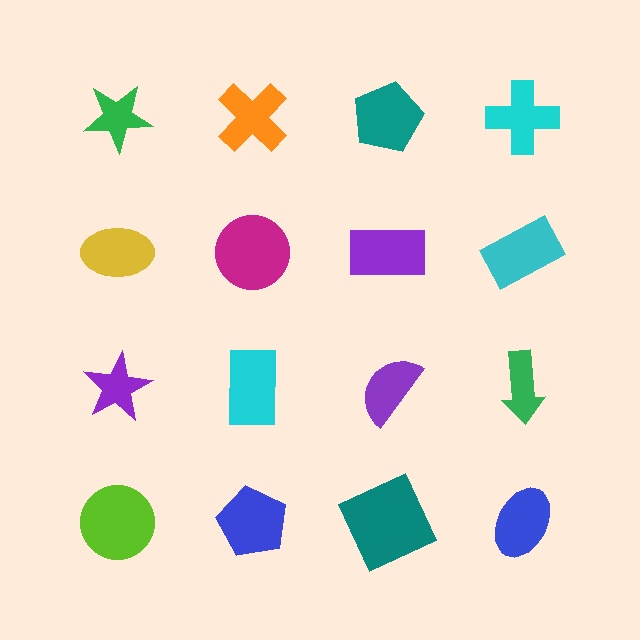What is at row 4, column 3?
A teal square.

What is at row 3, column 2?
A cyan rectangle.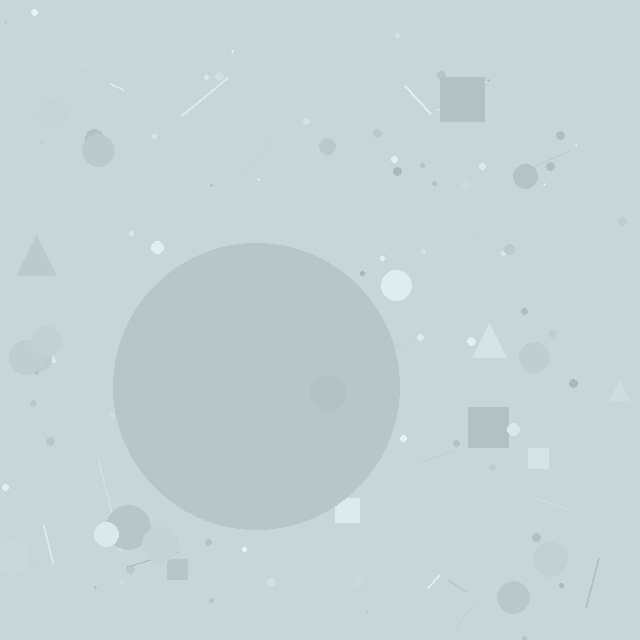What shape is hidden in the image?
A circle is hidden in the image.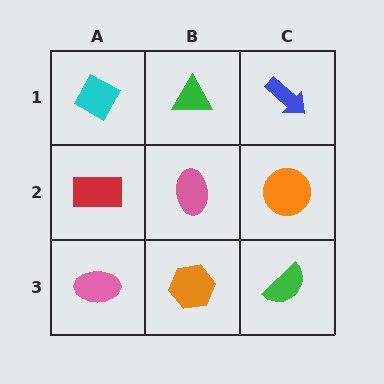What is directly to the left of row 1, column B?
A cyan diamond.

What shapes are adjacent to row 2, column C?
A blue arrow (row 1, column C), a green semicircle (row 3, column C), a pink ellipse (row 2, column B).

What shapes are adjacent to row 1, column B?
A pink ellipse (row 2, column B), a cyan diamond (row 1, column A), a blue arrow (row 1, column C).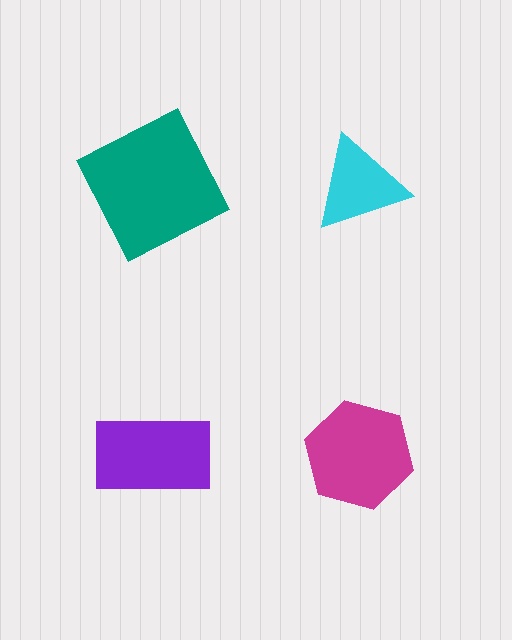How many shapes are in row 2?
2 shapes.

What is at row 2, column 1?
A purple rectangle.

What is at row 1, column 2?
A cyan triangle.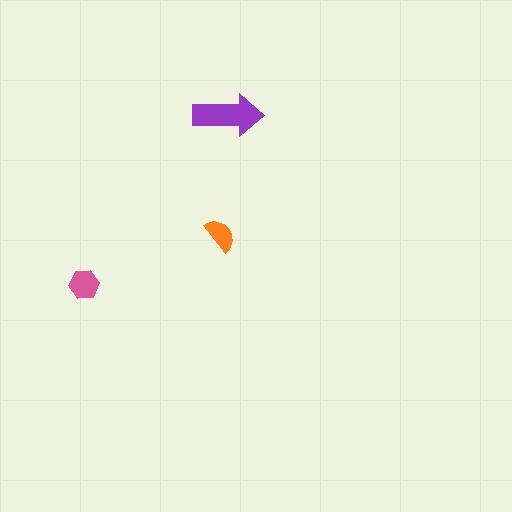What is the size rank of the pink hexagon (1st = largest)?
2nd.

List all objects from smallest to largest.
The orange semicircle, the pink hexagon, the purple arrow.